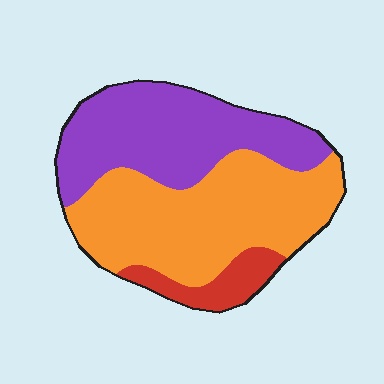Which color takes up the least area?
Red, at roughly 10%.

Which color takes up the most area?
Orange, at roughly 50%.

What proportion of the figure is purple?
Purple takes up between a quarter and a half of the figure.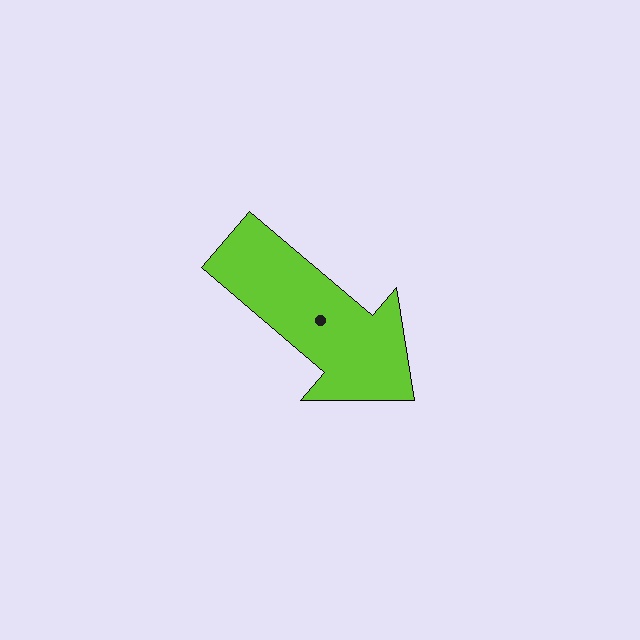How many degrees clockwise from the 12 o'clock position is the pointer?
Approximately 130 degrees.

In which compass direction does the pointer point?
Southeast.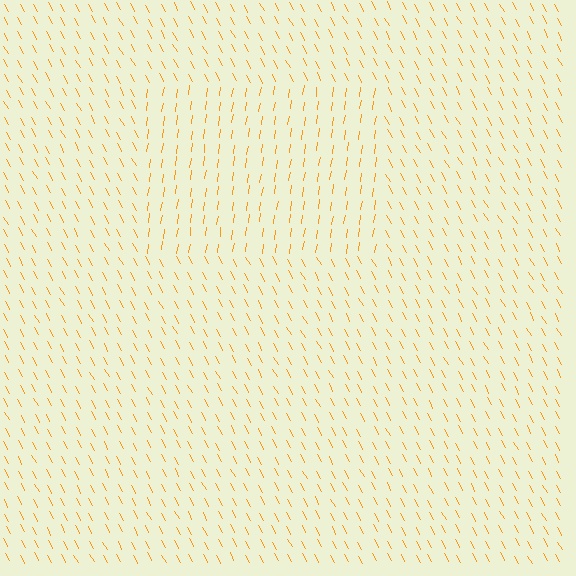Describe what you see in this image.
The image is filled with small orange line segments. A rectangle region in the image has lines oriented differently from the surrounding lines, creating a visible texture boundary.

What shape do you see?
I see a rectangle.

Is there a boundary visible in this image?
Yes, there is a texture boundary formed by a change in line orientation.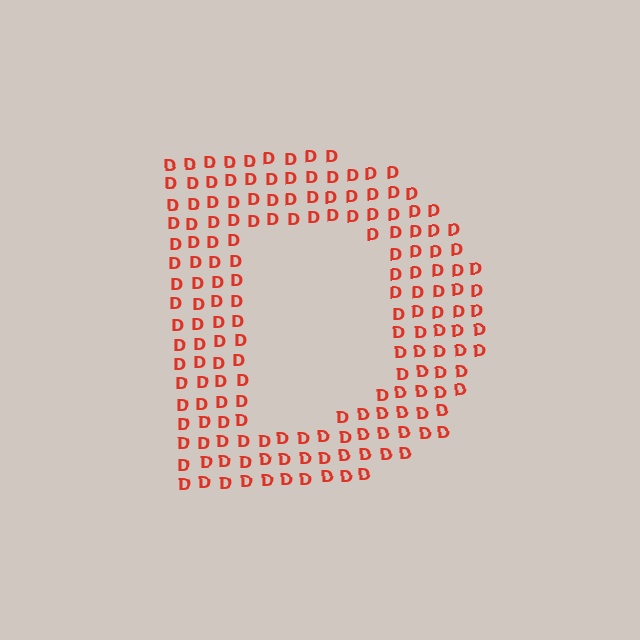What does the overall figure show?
The overall figure shows the letter D.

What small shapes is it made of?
It is made of small letter D's.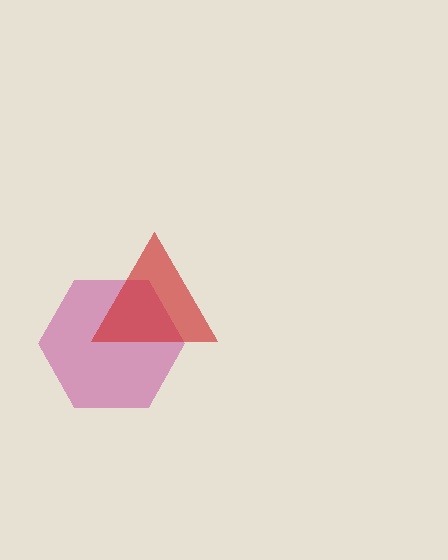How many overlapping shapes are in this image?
There are 2 overlapping shapes in the image.